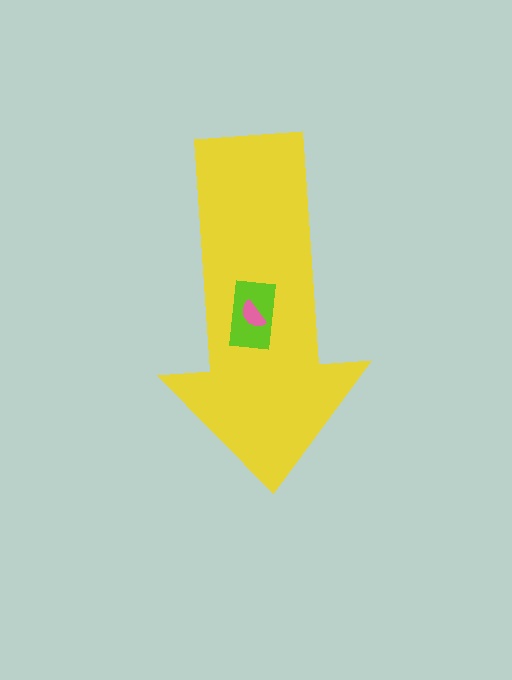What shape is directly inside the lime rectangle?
The pink semicircle.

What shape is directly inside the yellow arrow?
The lime rectangle.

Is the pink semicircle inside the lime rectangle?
Yes.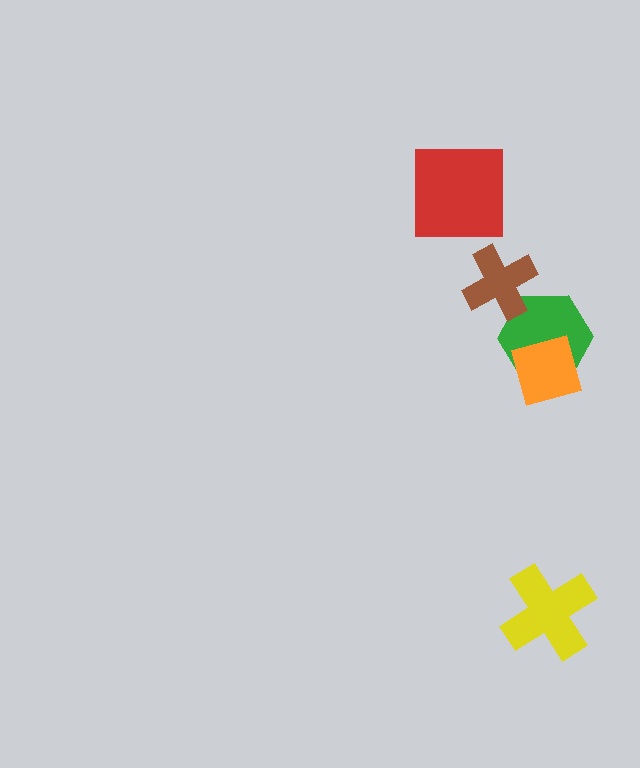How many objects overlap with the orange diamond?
1 object overlaps with the orange diamond.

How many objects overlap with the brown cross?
1 object overlaps with the brown cross.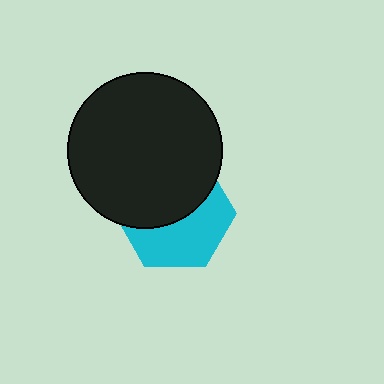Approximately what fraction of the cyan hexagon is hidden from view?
Roughly 51% of the cyan hexagon is hidden behind the black circle.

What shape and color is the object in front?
The object in front is a black circle.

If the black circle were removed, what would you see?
You would see the complete cyan hexagon.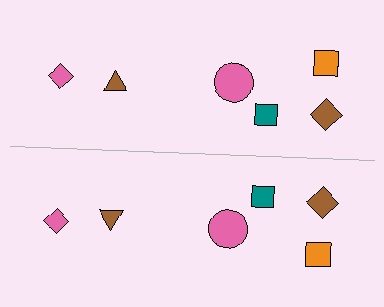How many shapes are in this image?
There are 12 shapes in this image.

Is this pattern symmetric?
Yes, this pattern has bilateral (reflection) symmetry.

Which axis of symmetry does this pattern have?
The pattern has a horizontal axis of symmetry running through the center of the image.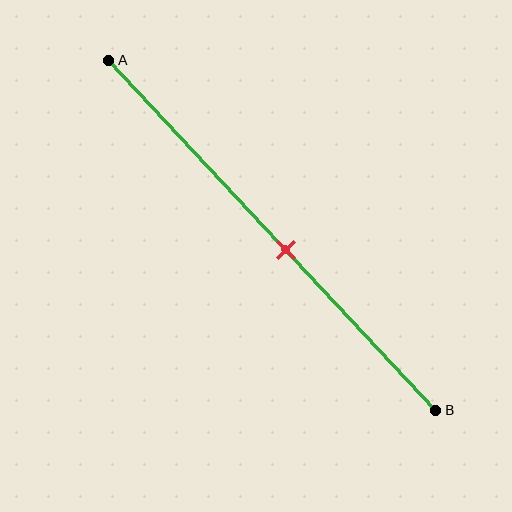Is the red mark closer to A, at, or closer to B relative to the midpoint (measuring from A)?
The red mark is closer to point B than the midpoint of segment AB.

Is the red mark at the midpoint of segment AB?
No, the mark is at about 55% from A, not at the 50% midpoint.